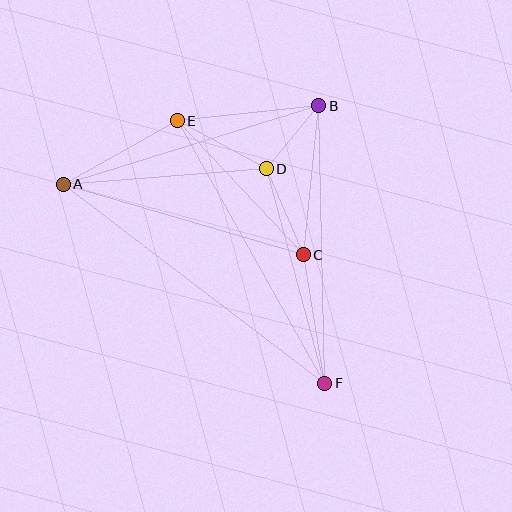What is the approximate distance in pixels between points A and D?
The distance between A and D is approximately 203 pixels.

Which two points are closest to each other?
Points B and D are closest to each other.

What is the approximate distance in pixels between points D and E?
The distance between D and E is approximately 101 pixels.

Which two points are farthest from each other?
Points A and F are farthest from each other.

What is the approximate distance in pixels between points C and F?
The distance between C and F is approximately 130 pixels.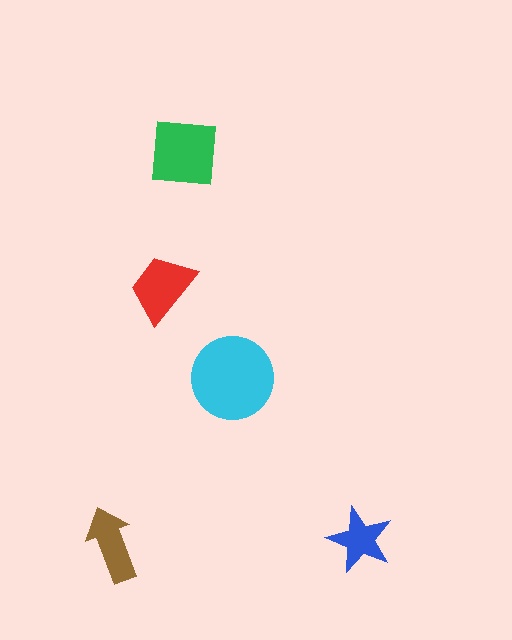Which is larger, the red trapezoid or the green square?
The green square.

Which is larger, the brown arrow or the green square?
The green square.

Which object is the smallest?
The blue star.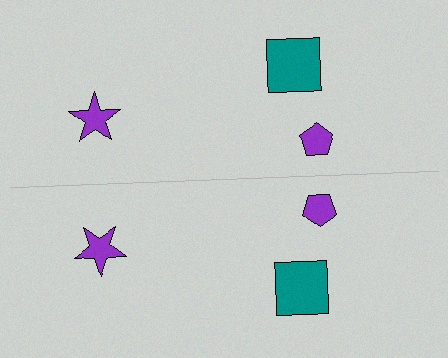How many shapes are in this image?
There are 6 shapes in this image.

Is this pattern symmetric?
Yes, this pattern has bilateral (reflection) symmetry.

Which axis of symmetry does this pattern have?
The pattern has a horizontal axis of symmetry running through the center of the image.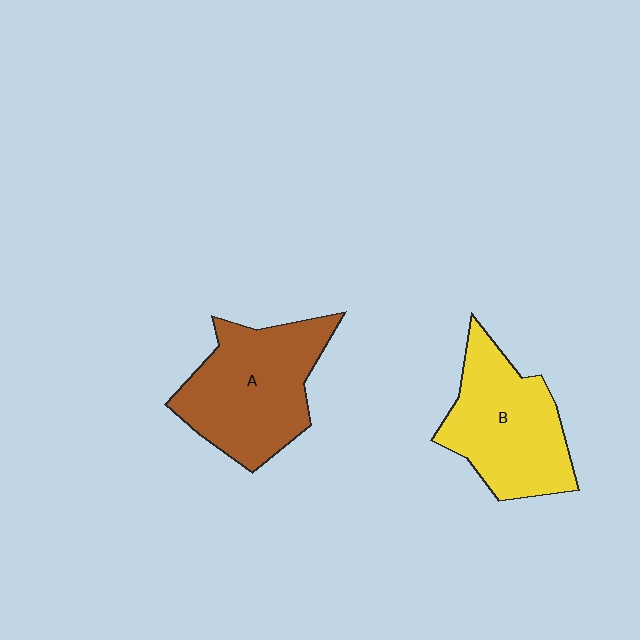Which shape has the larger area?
Shape A (brown).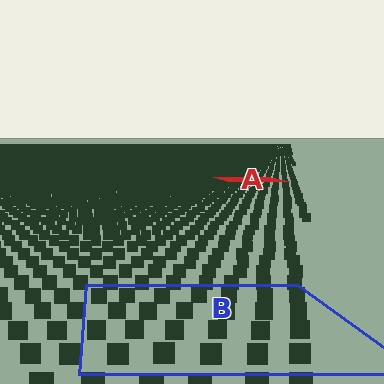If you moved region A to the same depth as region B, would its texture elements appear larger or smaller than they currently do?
They would appear larger. At a closer depth, the same texture elements are projected at a bigger on-screen size.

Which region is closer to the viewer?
Region B is closer. The texture elements there are larger and more spread out.